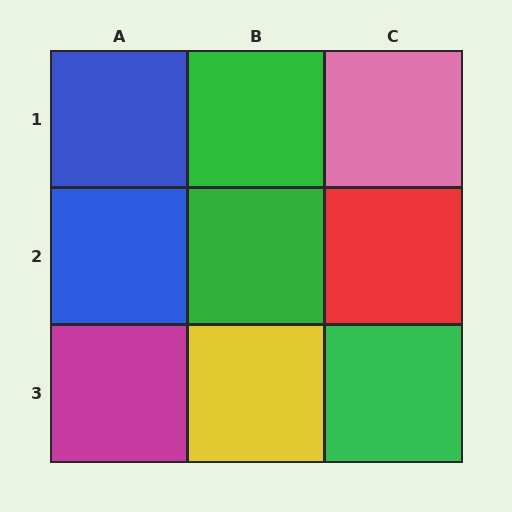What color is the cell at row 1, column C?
Pink.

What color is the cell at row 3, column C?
Green.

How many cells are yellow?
1 cell is yellow.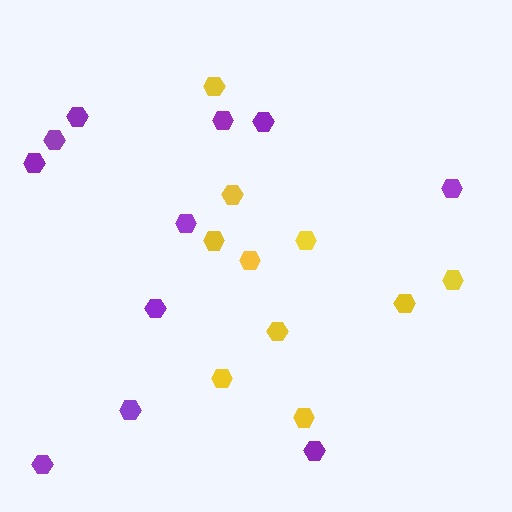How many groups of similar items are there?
There are 2 groups: one group of yellow hexagons (10) and one group of purple hexagons (11).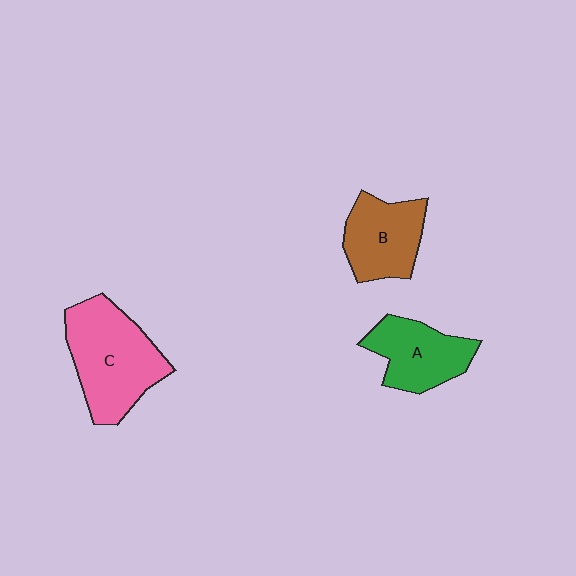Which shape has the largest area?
Shape C (pink).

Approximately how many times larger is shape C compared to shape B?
Approximately 1.5 times.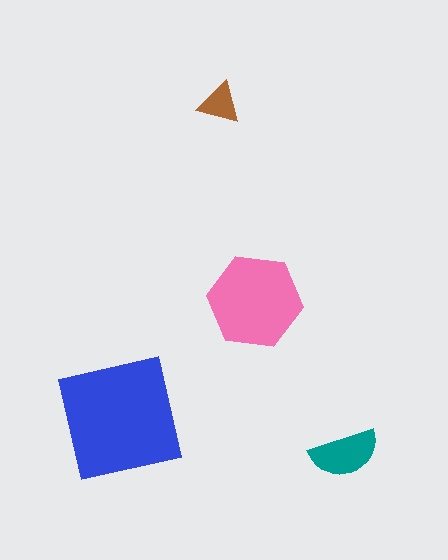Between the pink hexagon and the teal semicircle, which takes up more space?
The pink hexagon.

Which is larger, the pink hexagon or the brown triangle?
The pink hexagon.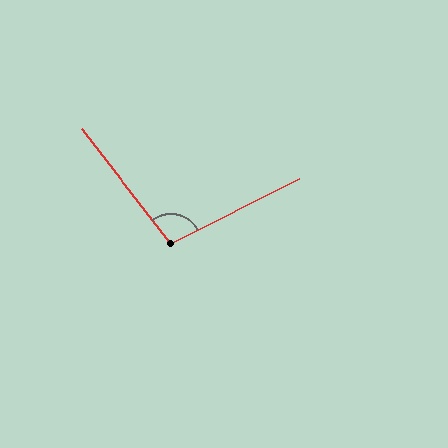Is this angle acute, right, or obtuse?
It is obtuse.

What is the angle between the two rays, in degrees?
Approximately 101 degrees.